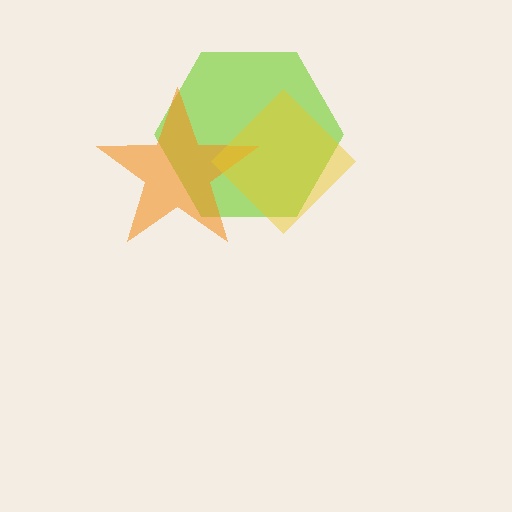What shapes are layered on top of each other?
The layered shapes are: a lime hexagon, an orange star, a yellow diamond.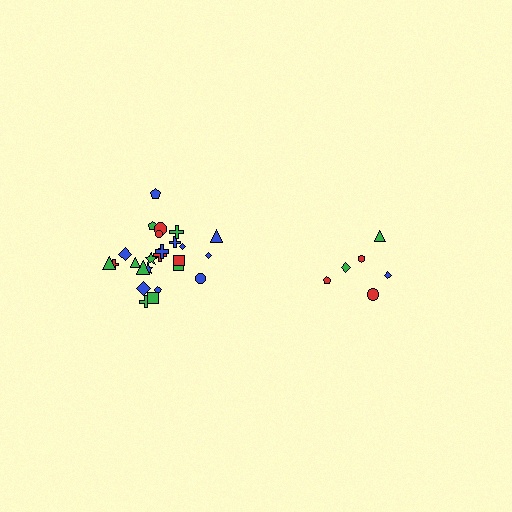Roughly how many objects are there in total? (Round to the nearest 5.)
Roughly 30 objects in total.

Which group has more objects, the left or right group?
The left group.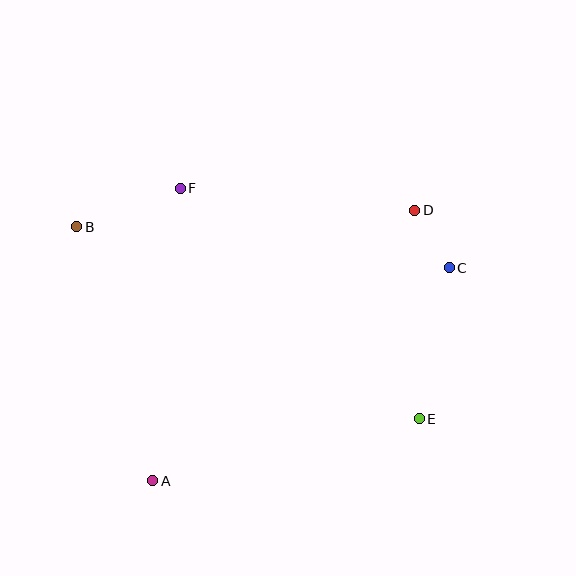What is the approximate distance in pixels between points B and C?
The distance between B and C is approximately 374 pixels.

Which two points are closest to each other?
Points C and D are closest to each other.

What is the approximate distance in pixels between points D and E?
The distance between D and E is approximately 208 pixels.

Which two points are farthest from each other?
Points B and E are farthest from each other.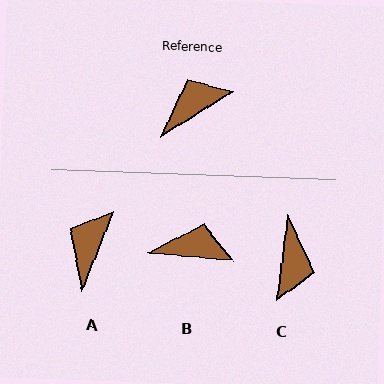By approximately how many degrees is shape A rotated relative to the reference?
Approximately 36 degrees counter-clockwise.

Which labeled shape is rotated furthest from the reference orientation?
C, about 130 degrees away.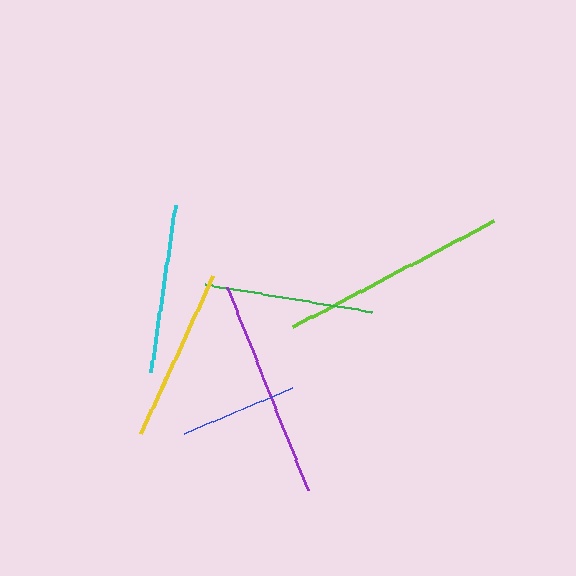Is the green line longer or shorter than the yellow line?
The yellow line is longer than the green line.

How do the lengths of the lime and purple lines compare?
The lime and purple lines are approximately the same length.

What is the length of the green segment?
The green segment is approximately 169 pixels long.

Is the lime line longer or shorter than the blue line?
The lime line is longer than the blue line.